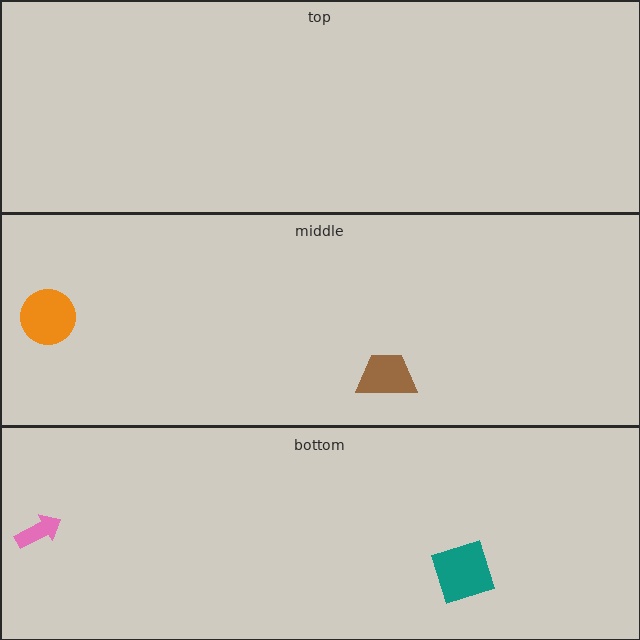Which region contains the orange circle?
The middle region.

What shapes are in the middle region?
The brown trapezoid, the orange circle.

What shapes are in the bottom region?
The pink arrow, the teal diamond.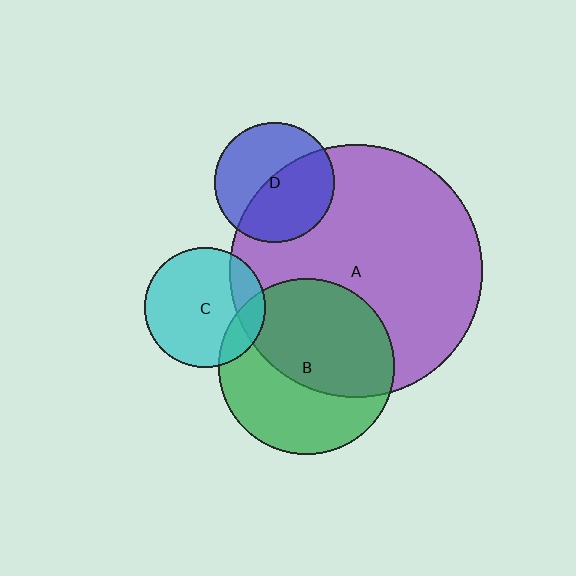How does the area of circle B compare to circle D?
Approximately 2.1 times.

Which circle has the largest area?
Circle A (purple).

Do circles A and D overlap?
Yes.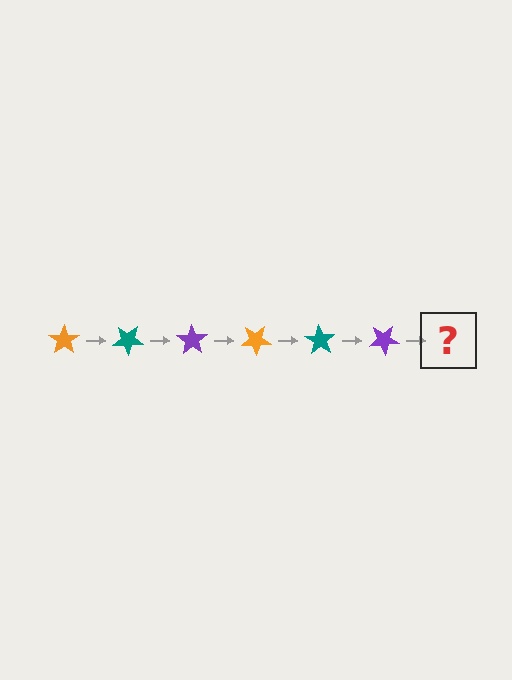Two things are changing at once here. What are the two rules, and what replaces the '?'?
The two rules are that it rotates 35 degrees each step and the color cycles through orange, teal, and purple. The '?' should be an orange star, rotated 210 degrees from the start.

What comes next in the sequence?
The next element should be an orange star, rotated 210 degrees from the start.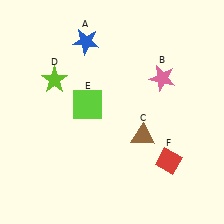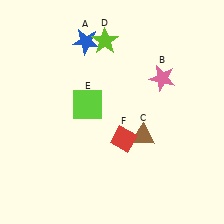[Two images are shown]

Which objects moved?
The objects that moved are: the lime star (D), the red diamond (F).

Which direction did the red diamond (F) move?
The red diamond (F) moved left.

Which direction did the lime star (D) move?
The lime star (D) moved right.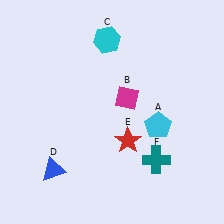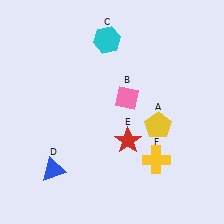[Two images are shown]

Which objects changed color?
A changed from cyan to yellow. B changed from magenta to pink. F changed from teal to yellow.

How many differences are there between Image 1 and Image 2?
There are 3 differences between the two images.